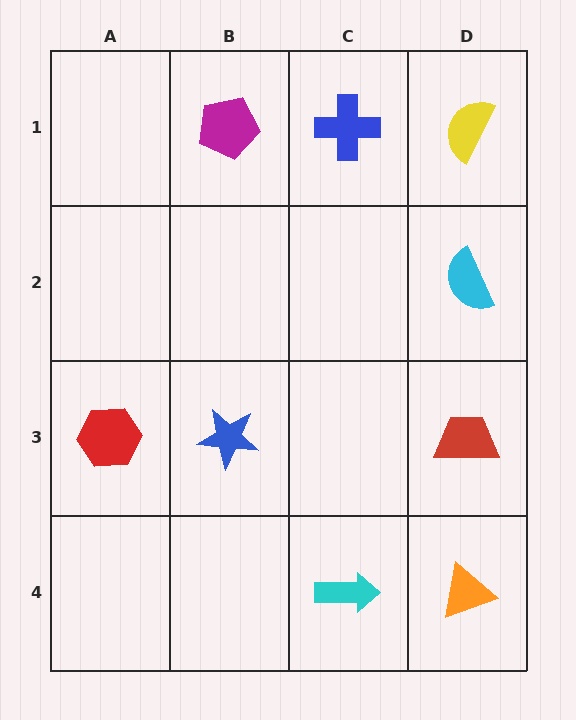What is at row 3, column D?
A red trapezoid.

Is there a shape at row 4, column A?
No, that cell is empty.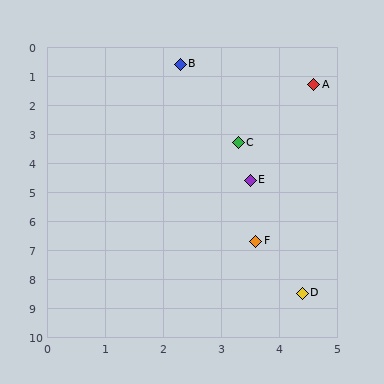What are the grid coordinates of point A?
Point A is at approximately (4.6, 1.3).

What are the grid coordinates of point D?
Point D is at approximately (4.4, 8.5).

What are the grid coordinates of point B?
Point B is at approximately (2.3, 0.6).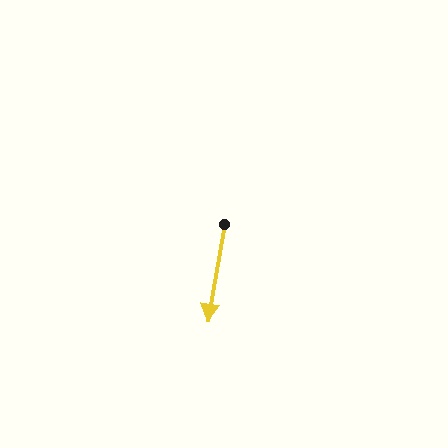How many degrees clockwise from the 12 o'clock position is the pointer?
Approximately 190 degrees.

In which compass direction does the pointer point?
South.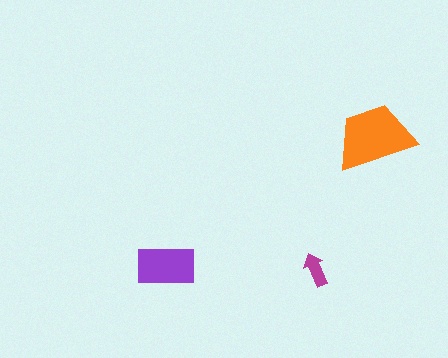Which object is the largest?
The orange trapezoid.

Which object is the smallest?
The magenta arrow.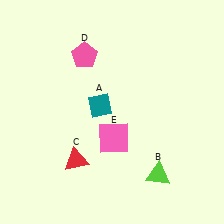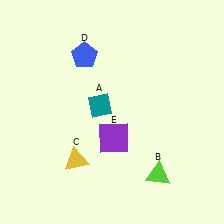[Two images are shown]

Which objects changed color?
C changed from red to yellow. D changed from pink to blue. E changed from pink to purple.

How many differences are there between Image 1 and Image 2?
There are 3 differences between the two images.